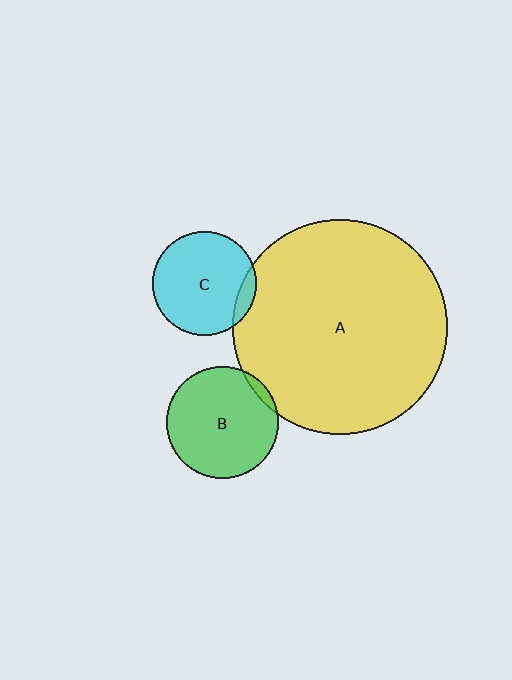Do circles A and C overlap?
Yes.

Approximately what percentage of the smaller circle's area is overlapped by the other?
Approximately 10%.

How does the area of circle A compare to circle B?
Approximately 3.7 times.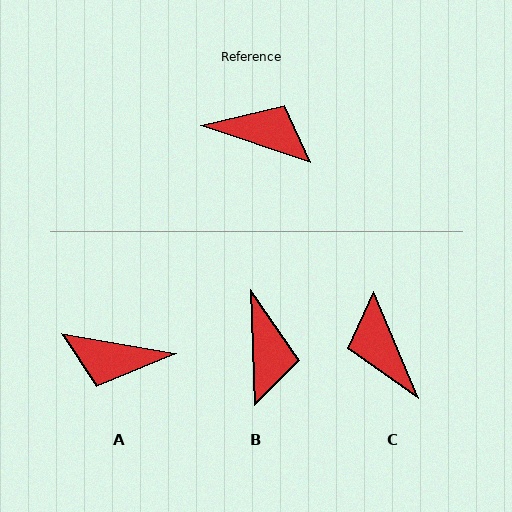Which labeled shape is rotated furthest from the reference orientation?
A, about 171 degrees away.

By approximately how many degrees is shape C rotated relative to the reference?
Approximately 132 degrees counter-clockwise.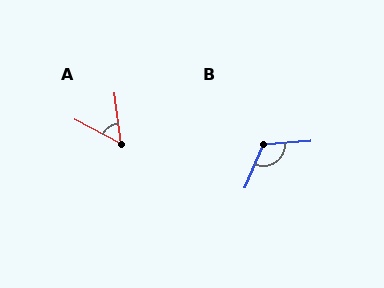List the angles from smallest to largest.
A (55°), B (118°).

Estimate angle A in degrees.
Approximately 55 degrees.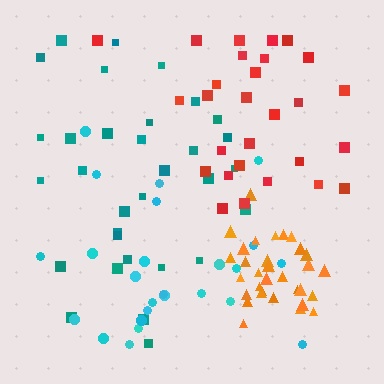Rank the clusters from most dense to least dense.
orange, red, teal, cyan.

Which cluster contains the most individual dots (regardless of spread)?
Teal (34).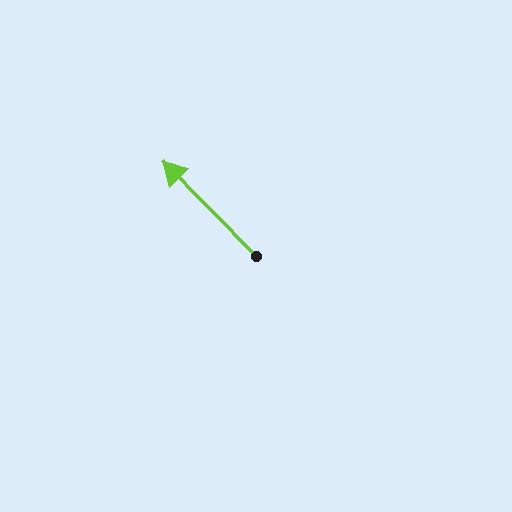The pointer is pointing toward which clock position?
Roughly 11 o'clock.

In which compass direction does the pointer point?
Northwest.